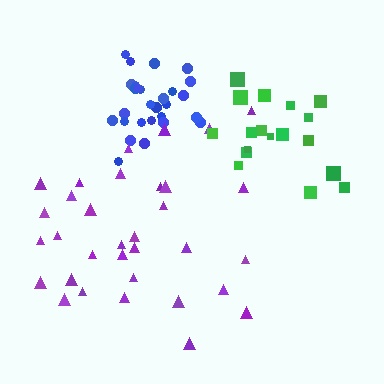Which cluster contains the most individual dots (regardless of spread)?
Purple (33).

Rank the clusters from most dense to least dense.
blue, green, purple.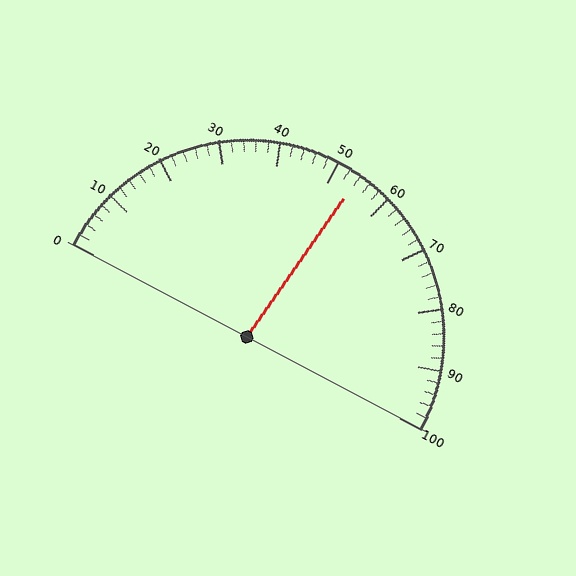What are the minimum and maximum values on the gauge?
The gauge ranges from 0 to 100.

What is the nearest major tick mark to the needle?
The nearest major tick mark is 50.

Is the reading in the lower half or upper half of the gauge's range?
The reading is in the upper half of the range (0 to 100).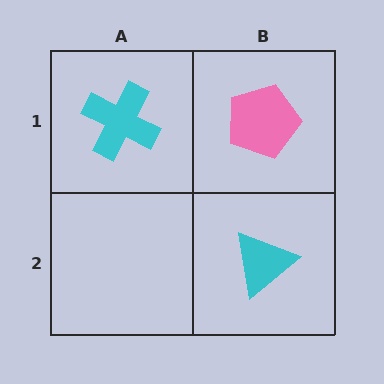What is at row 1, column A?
A cyan cross.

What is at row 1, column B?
A pink pentagon.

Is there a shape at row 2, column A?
No, that cell is empty.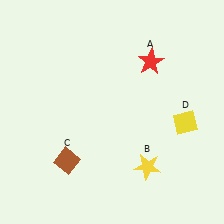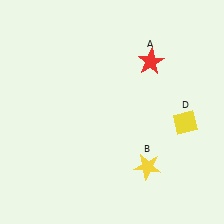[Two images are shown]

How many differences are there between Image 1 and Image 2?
There is 1 difference between the two images.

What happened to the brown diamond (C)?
The brown diamond (C) was removed in Image 2. It was in the bottom-left area of Image 1.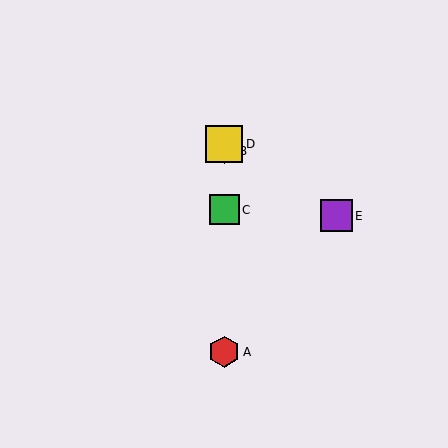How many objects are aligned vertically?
4 objects (A, B, C, D) are aligned vertically.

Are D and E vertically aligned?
No, D is at x≈224 and E is at x≈336.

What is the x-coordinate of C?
Object C is at x≈224.